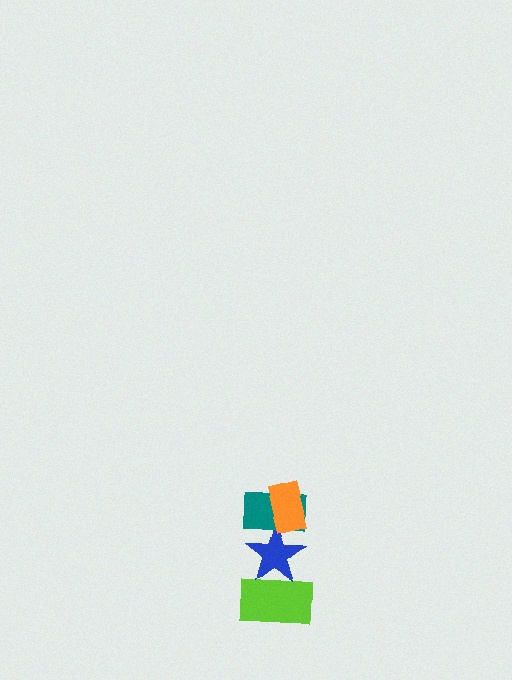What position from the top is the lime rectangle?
The lime rectangle is 4th from the top.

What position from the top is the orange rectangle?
The orange rectangle is 1st from the top.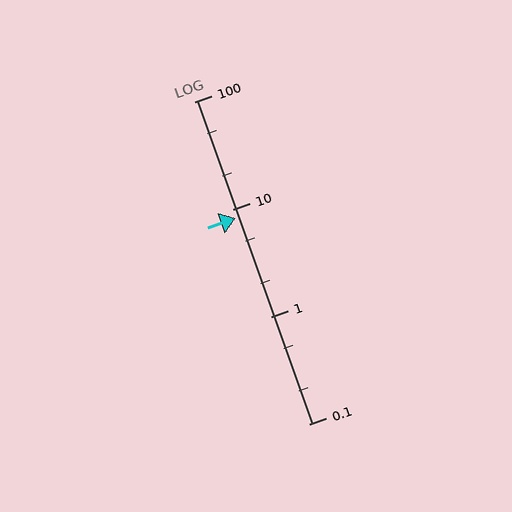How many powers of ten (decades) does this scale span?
The scale spans 3 decades, from 0.1 to 100.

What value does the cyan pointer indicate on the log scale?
The pointer indicates approximately 8.3.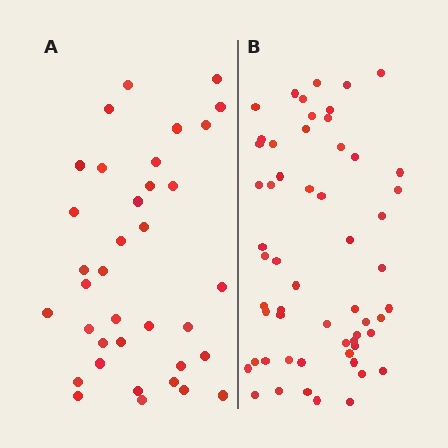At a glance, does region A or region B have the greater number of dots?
Region B (the right region) has more dots.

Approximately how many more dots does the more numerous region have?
Region B has approximately 20 more dots than region A.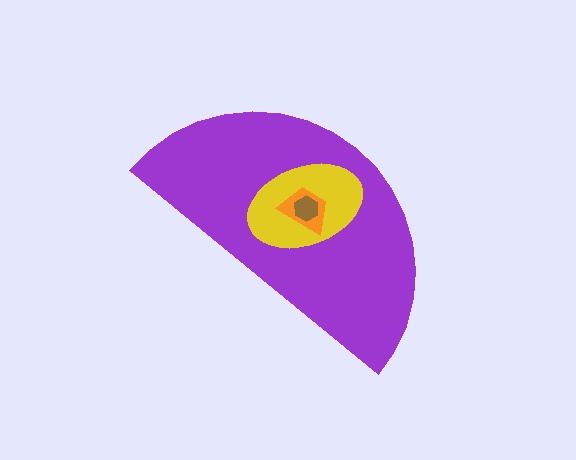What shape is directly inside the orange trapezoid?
The brown hexagon.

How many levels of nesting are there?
4.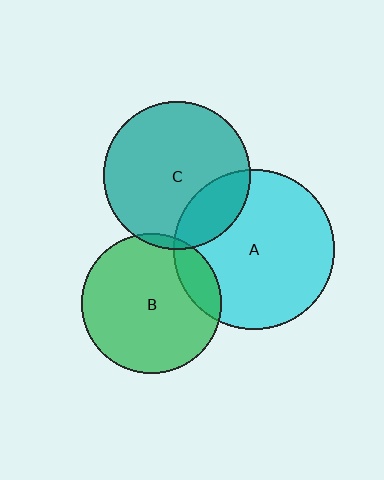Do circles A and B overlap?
Yes.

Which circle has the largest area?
Circle A (cyan).